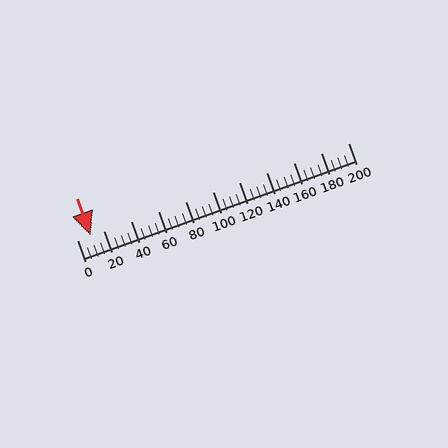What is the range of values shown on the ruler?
The ruler shows values from 0 to 200.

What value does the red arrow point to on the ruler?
The red arrow points to approximately 10.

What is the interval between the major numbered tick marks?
The major tick marks are spaced 20 units apart.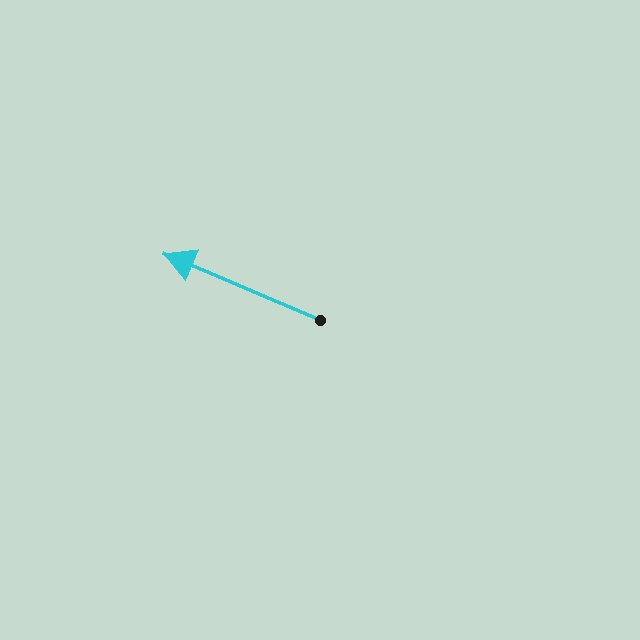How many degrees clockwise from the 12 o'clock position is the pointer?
Approximately 293 degrees.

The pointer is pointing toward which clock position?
Roughly 10 o'clock.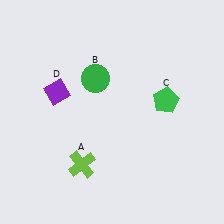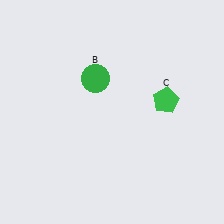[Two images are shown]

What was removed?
The purple diamond (D), the lime cross (A) were removed in Image 2.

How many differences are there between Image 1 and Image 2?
There are 2 differences between the two images.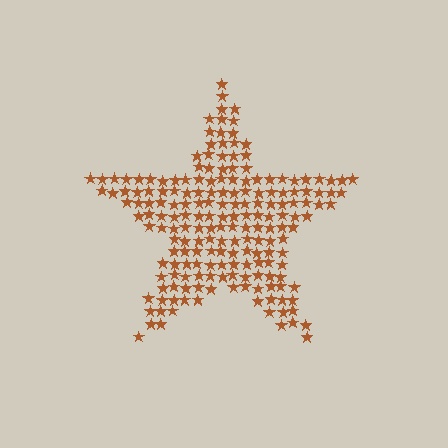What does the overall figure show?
The overall figure shows a star.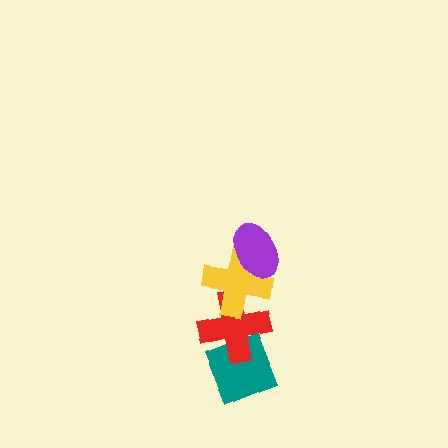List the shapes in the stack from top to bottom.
From top to bottom: the purple ellipse, the yellow cross, the red cross, the teal diamond.